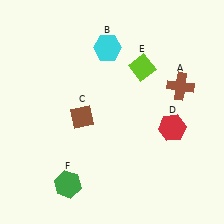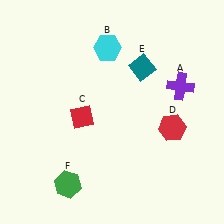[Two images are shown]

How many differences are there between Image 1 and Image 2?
There are 3 differences between the two images.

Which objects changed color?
A changed from brown to purple. C changed from brown to red. E changed from lime to teal.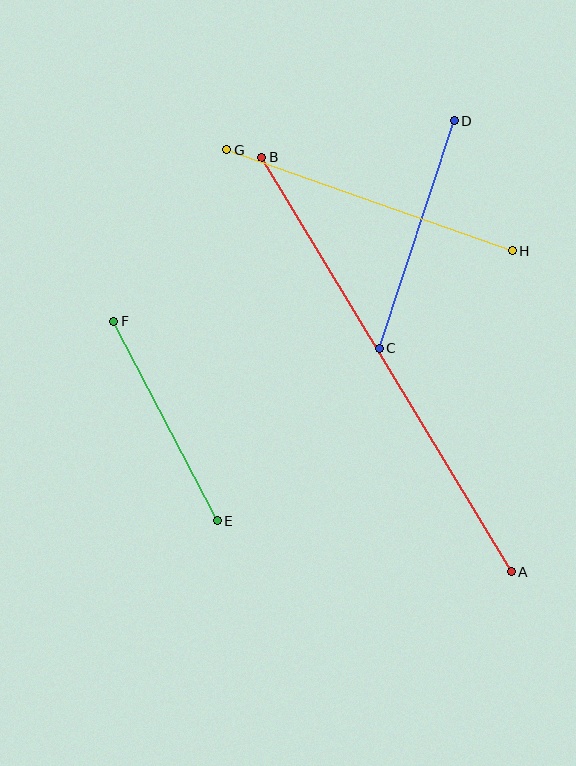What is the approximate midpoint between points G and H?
The midpoint is at approximately (370, 200) pixels.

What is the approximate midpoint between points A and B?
The midpoint is at approximately (387, 365) pixels.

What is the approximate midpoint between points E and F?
The midpoint is at approximately (166, 421) pixels.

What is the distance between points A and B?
The distance is approximately 483 pixels.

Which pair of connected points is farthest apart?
Points A and B are farthest apart.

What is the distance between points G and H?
The distance is approximately 303 pixels.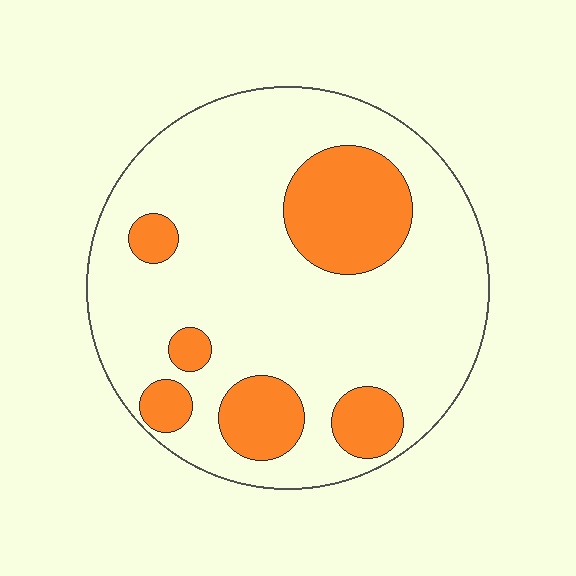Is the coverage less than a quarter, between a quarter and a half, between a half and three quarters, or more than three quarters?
Less than a quarter.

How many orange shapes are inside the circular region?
6.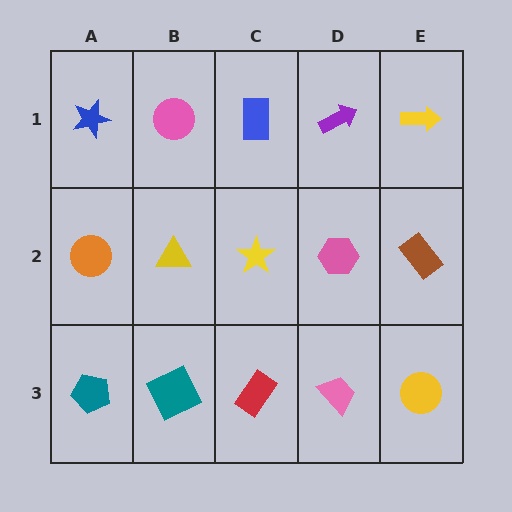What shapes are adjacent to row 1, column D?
A pink hexagon (row 2, column D), a blue rectangle (row 1, column C), a yellow arrow (row 1, column E).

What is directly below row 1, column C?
A yellow star.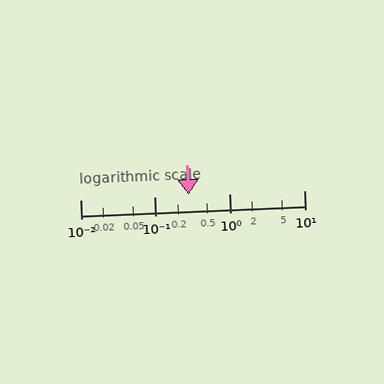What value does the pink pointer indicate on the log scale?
The pointer indicates approximately 0.28.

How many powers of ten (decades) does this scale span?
The scale spans 3 decades, from 0.01 to 10.